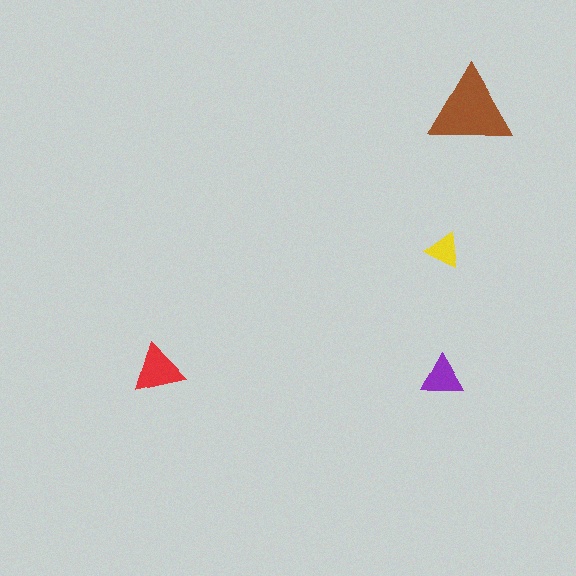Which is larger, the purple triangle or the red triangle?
The red one.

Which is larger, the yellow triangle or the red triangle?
The red one.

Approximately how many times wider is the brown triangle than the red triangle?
About 1.5 times wider.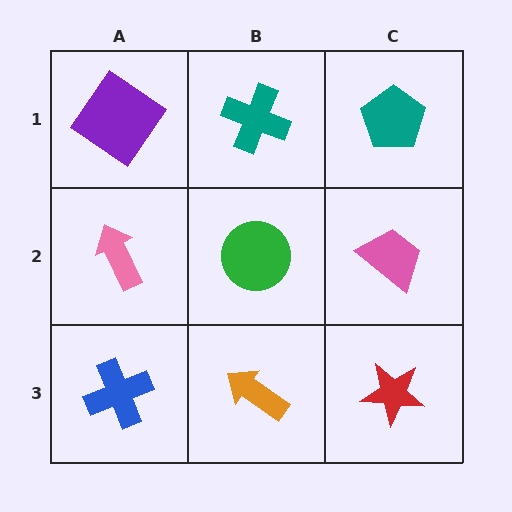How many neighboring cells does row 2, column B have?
4.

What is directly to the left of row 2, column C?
A green circle.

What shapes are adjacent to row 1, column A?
A pink arrow (row 2, column A), a teal cross (row 1, column B).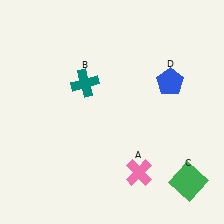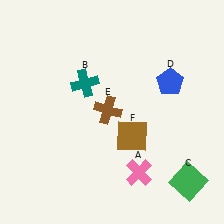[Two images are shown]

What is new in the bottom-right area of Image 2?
A brown square (F) was added in the bottom-right area of Image 2.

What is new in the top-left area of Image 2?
A brown cross (E) was added in the top-left area of Image 2.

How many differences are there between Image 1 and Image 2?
There are 2 differences between the two images.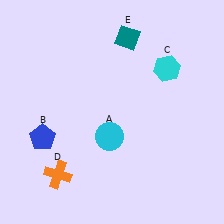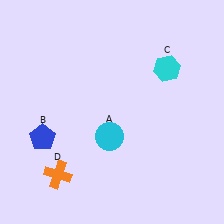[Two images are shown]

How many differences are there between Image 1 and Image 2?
There is 1 difference between the two images.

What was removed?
The teal diamond (E) was removed in Image 2.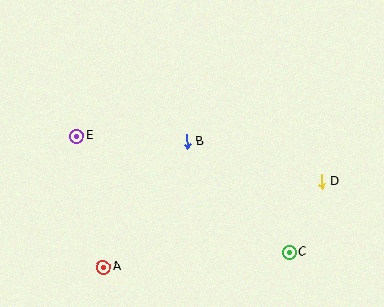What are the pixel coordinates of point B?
Point B is at (187, 141).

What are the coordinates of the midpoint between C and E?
The midpoint between C and E is at (183, 194).